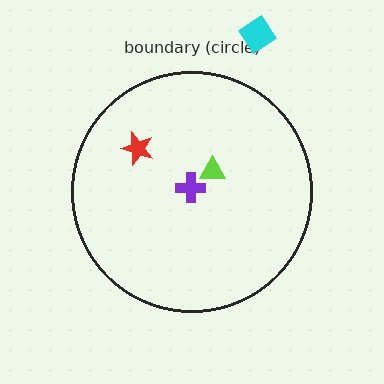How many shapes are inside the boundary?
3 inside, 1 outside.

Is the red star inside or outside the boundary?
Inside.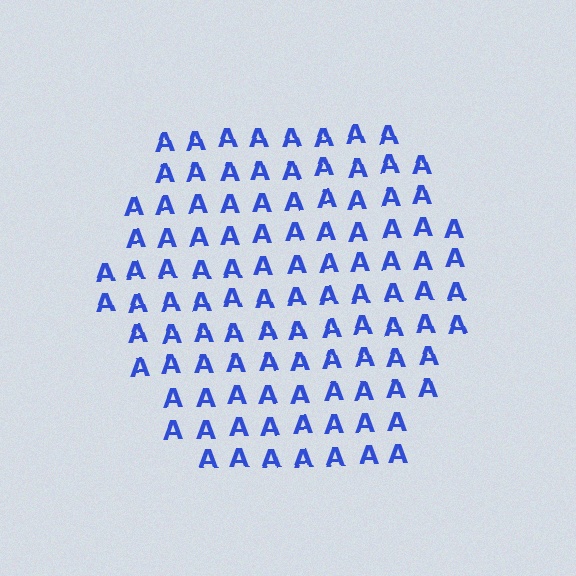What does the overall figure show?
The overall figure shows a hexagon.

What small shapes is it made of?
It is made of small letter A's.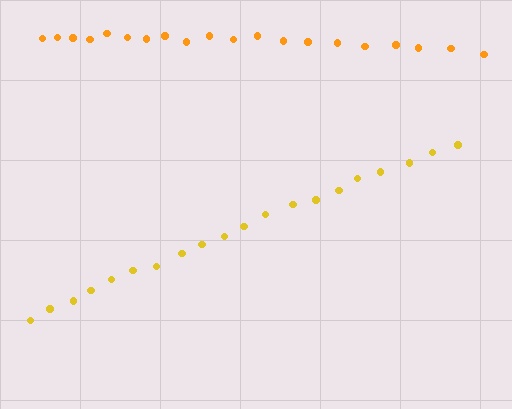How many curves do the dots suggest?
There are 2 distinct paths.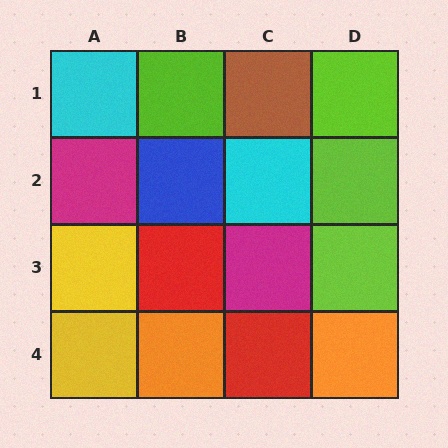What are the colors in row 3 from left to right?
Yellow, red, magenta, lime.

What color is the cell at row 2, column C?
Cyan.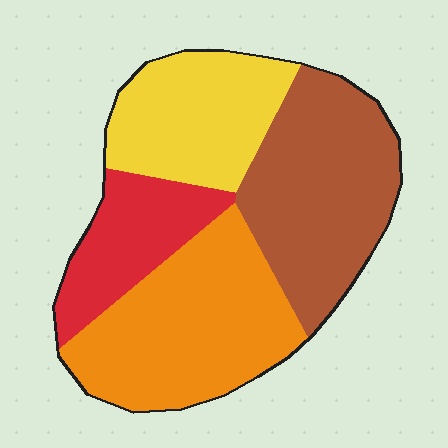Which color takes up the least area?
Red, at roughly 15%.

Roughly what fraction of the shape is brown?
Brown covers 31% of the shape.